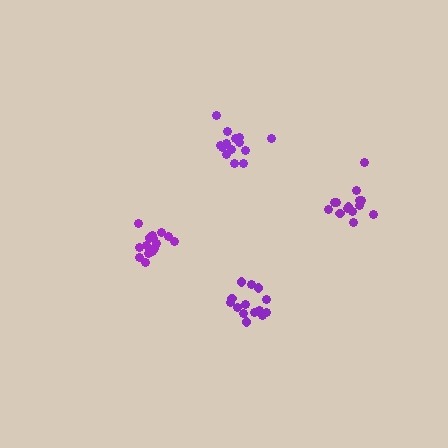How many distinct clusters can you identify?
There are 4 distinct clusters.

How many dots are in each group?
Group 1: 14 dots, Group 2: 17 dots, Group 3: 14 dots, Group 4: 14 dots (59 total).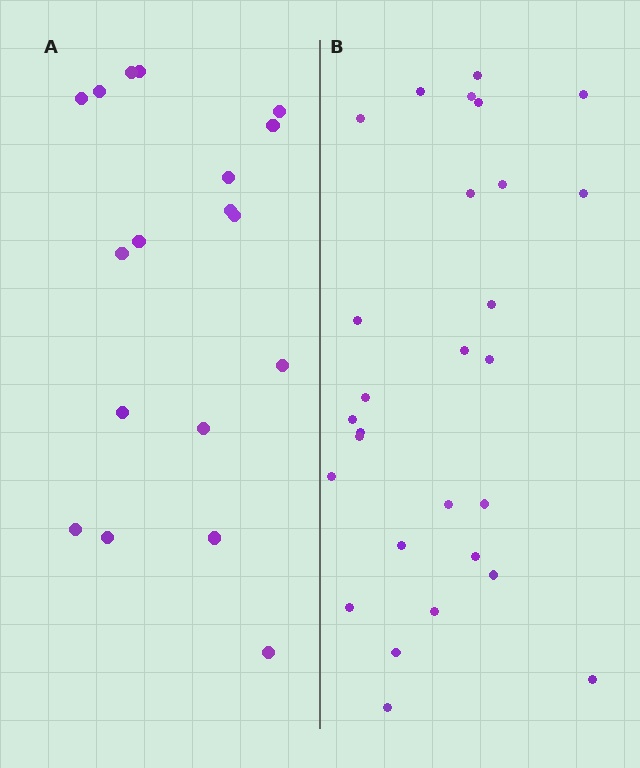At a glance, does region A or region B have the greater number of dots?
Region B (the right region) has more dots.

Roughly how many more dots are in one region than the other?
Region B has roughly 10 or so more dots than region A.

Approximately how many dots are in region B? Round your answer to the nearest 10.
About 30 dots. (The exact count is 28, which rounds to 30.)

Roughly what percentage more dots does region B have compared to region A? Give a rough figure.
About 55% more.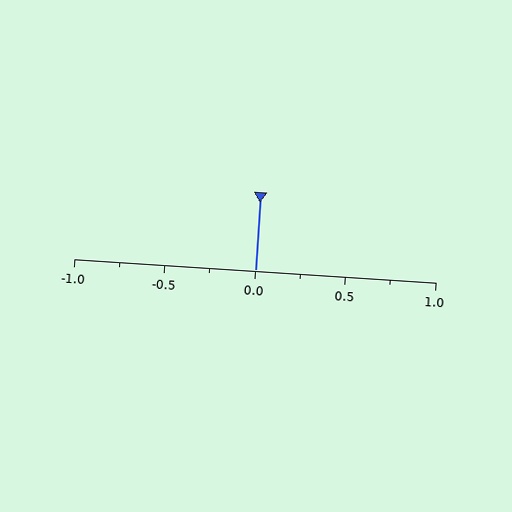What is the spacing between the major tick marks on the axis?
The major ticks are spaced 0.5 apart.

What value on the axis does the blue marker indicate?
The marker indicates approximately 0.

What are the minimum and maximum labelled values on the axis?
The axis runs from -1.0 to 1.0.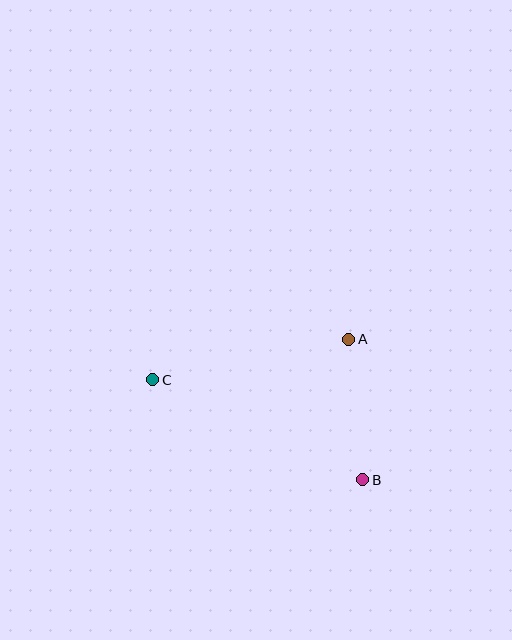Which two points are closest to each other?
Points A and B are closest to each other.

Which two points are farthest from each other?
Points B and C are farthest from each other.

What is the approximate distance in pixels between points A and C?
The distance between A and C is approximately 200 pixels.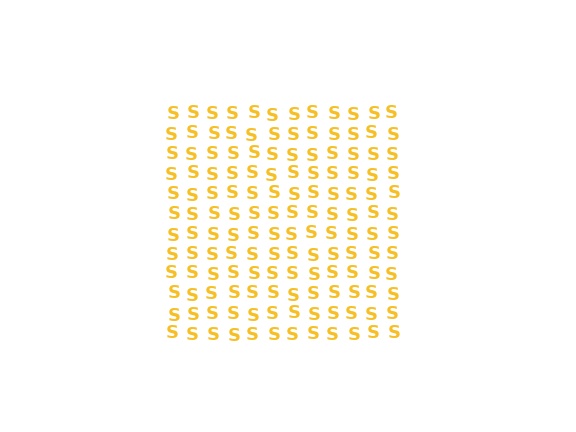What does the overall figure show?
The overall figure shows a square.